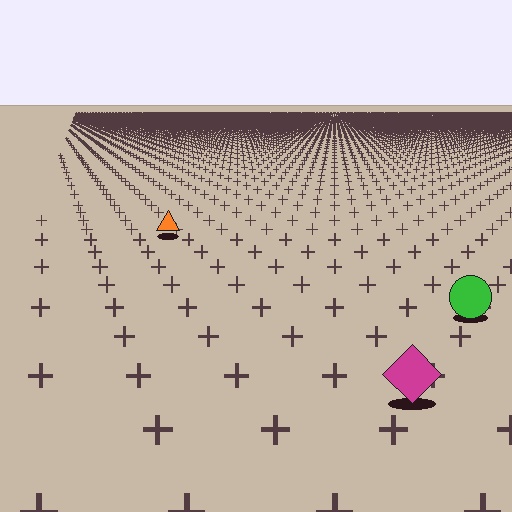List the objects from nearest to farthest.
From nearest to farthest: the magenta diamond, the green circle, the orange triangle.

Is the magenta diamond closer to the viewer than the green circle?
Yes. The magenta diamond is closer — you can tell from the texture gradient: the ground texture is coarser near it.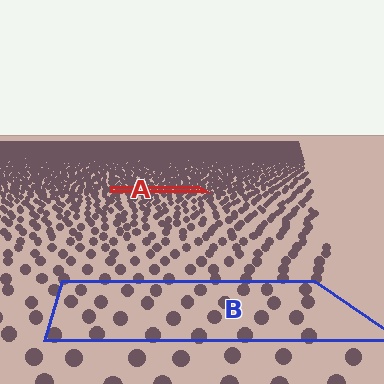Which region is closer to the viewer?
Region B is closer. The texture elements there are larger and more spread out.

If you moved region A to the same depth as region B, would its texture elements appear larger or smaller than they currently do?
They would appear larger. At a closer depth, the same texture elements are projected at a bigger on-screen size.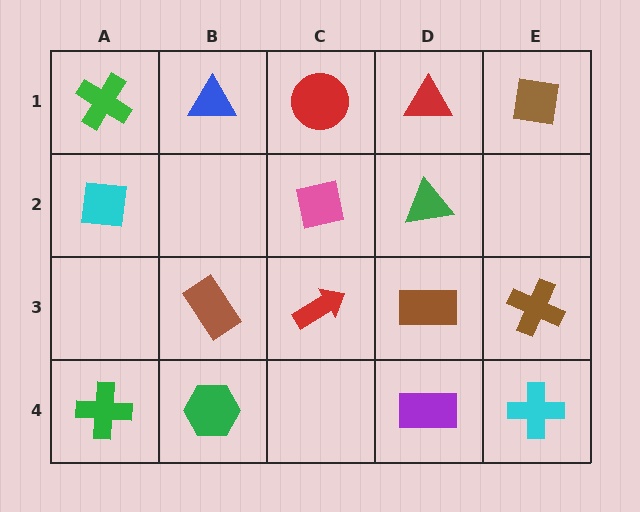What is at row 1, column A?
A green cross.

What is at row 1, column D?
A red triangle.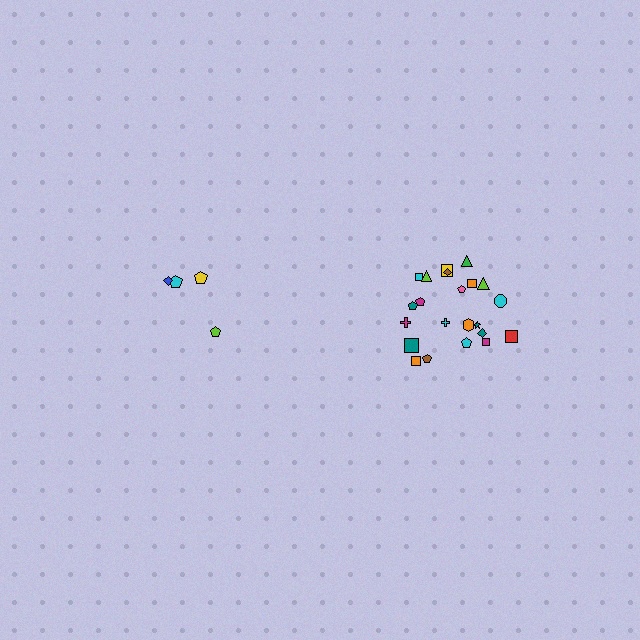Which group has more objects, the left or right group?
The right group.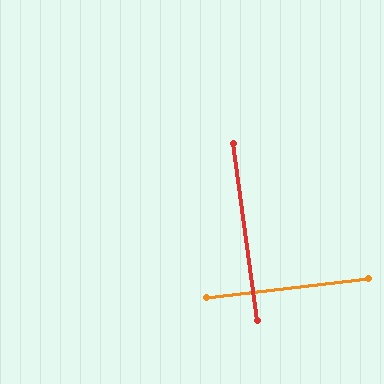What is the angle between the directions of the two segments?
Approximately 89 degrees.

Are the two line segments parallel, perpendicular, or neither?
Perpendicular — they meet at approximately 89°.